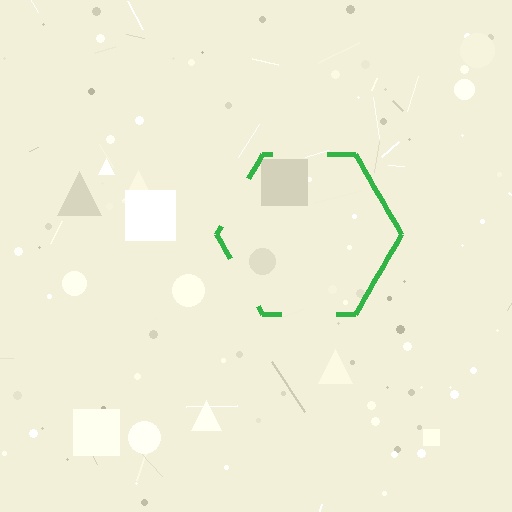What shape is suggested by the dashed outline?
The dashed outline suggests a hexagon.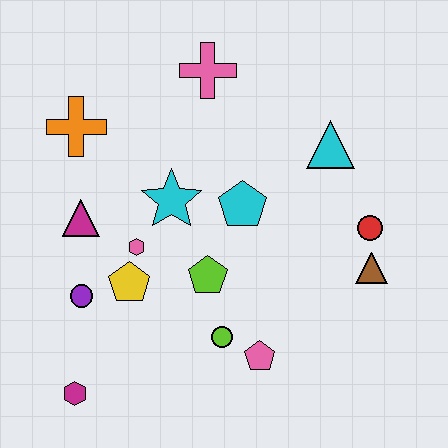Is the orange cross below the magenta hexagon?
No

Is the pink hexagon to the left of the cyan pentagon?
Yes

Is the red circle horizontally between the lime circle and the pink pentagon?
No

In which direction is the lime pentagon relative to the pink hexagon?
The lime pentagon is to the right of the pink hexagon.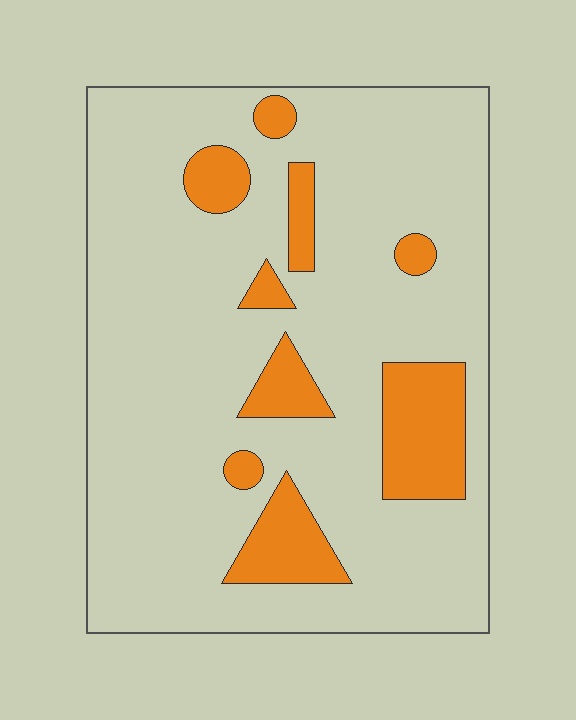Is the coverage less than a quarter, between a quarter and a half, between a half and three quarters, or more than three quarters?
Less than a quarter.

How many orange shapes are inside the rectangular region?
9.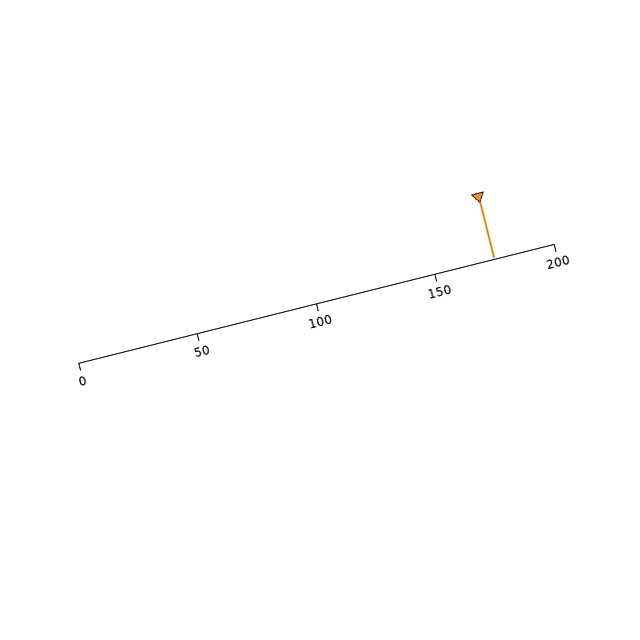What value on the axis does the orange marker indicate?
The marker indicates approximately 175.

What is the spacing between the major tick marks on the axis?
The major ticks are spaced 50 apart.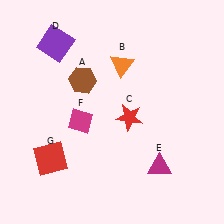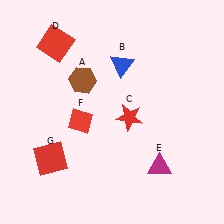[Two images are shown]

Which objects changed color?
B changed from orange to blue. D changed from purple to red. F changed from magenta to red.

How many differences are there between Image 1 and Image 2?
There are 3 differences between the two images.